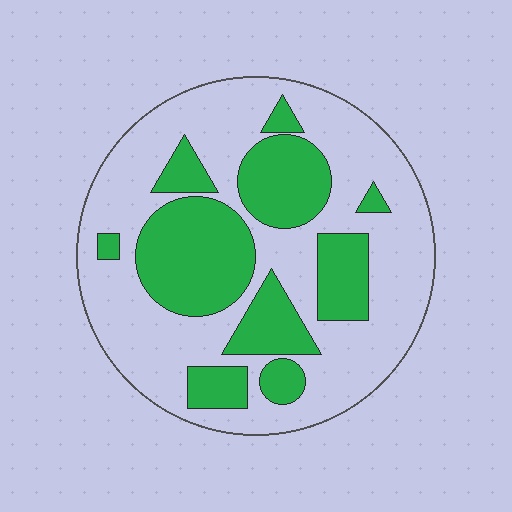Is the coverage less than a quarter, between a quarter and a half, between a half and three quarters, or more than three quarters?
Between a quarter and a half.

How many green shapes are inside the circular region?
10.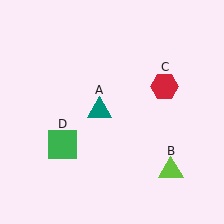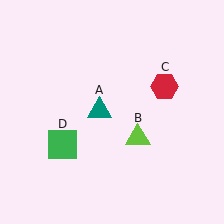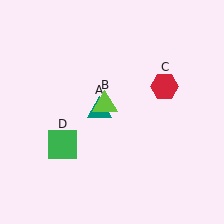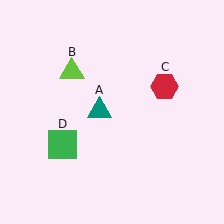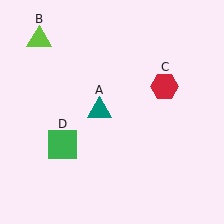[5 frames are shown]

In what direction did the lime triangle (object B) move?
The lime triangle (object B) moved up and to the left.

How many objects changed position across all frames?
1 object changed position: lime triangle (object B).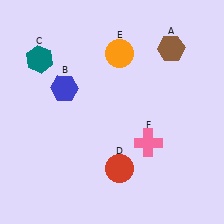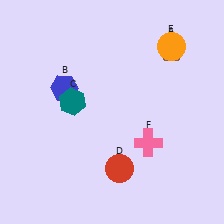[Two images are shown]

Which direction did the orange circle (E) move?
The orange circle (E) moved right.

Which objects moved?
The objects that moved are: the teal hexagon (C), the orange circle (E).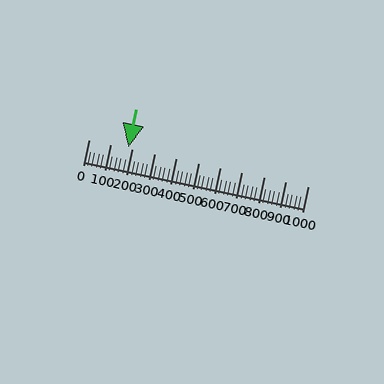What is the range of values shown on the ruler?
The ruler shows values from 0 to 1000.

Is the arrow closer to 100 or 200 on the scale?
The arrow is closer to 200.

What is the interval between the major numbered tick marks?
The major tick marks are spaced 100 units apart.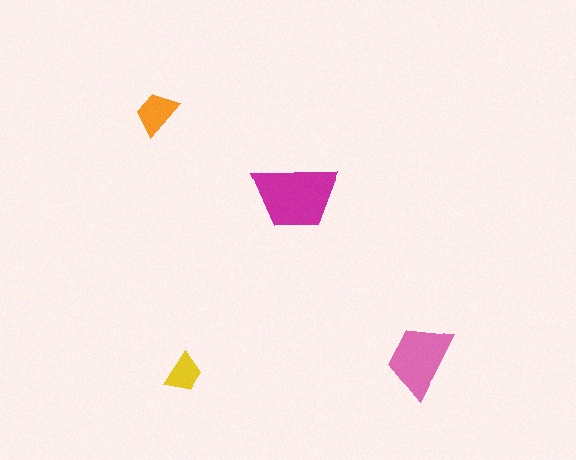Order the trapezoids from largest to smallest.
the magenta one, the pink one, the orange one, the yellow one.